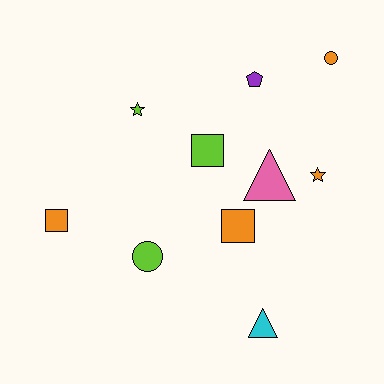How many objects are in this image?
There are 10 objects.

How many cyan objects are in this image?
There is 1 cyan object.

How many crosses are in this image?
There are no crosses.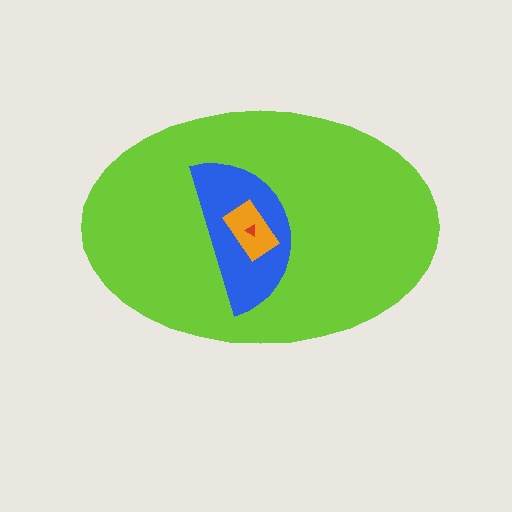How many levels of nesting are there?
4.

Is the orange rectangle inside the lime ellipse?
Yes.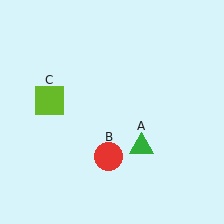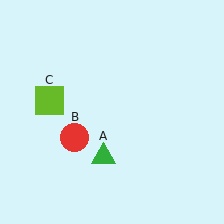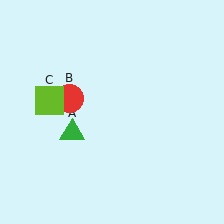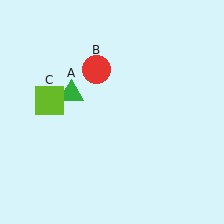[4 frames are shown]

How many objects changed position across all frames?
2 objects changed position: green triangle (object A), red circle (object B).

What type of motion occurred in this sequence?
The green triangle (object A), red circle (object B) rotated clockwise around the center of the scene.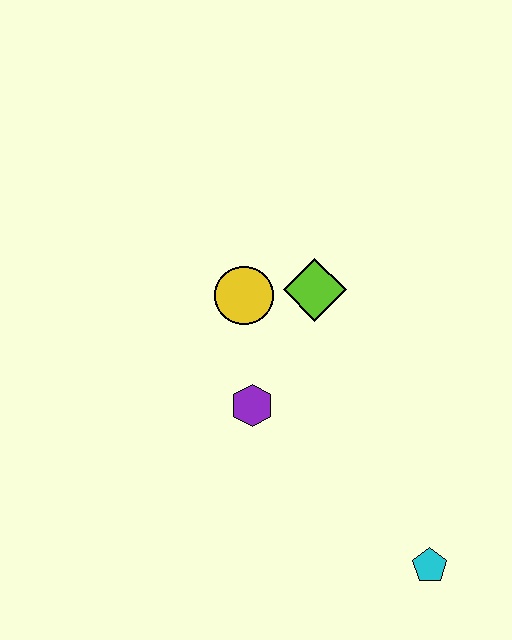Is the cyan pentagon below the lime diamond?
Yes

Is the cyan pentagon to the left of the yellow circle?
No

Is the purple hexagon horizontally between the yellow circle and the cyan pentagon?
Yes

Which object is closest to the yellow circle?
The lime diamond is closest to the yellow circle.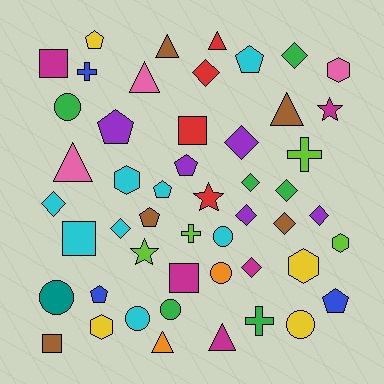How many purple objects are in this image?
There are 5 purple objects.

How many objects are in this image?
There are 50 objects.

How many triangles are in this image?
There are 7 triangles.